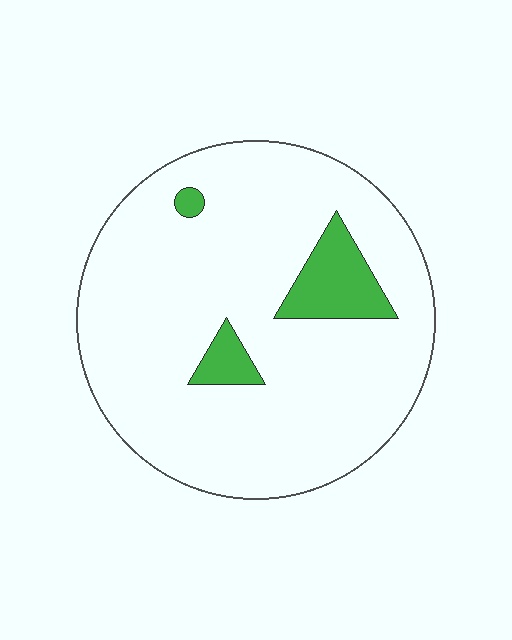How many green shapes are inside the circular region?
3.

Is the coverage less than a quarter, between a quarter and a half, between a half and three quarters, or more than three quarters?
Less than a quarter.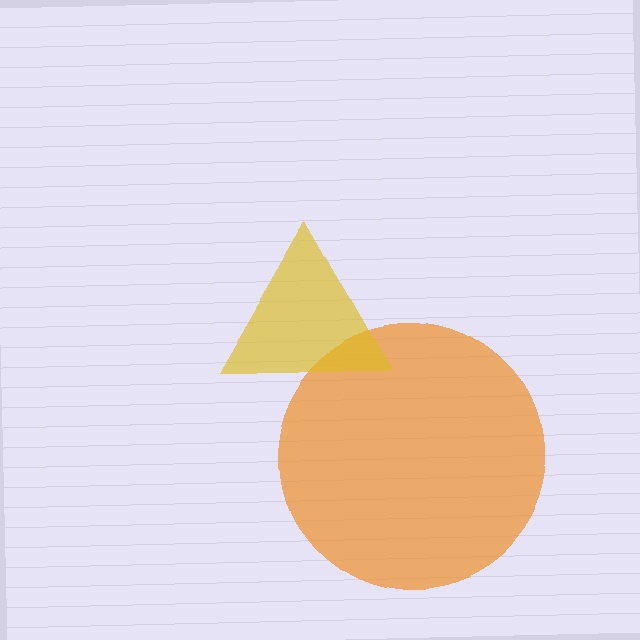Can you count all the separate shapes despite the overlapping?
Yes, there are 2 separate shapes.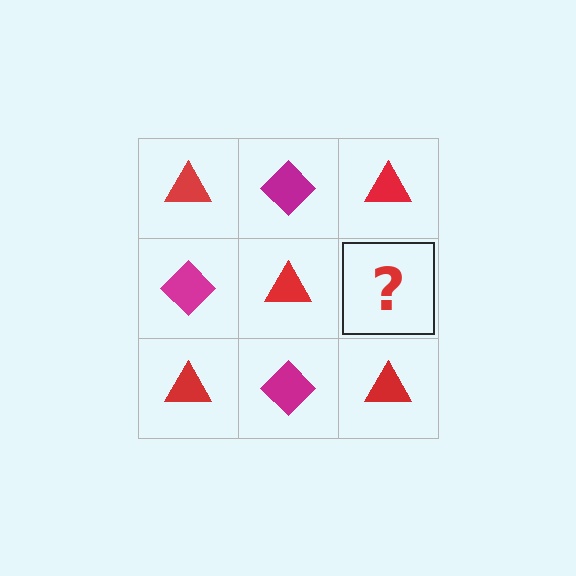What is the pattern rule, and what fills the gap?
The rule is that it alternates red triangle and magenta diamond in a checkerboard pattern. The gap should be filled with a magenta diamond.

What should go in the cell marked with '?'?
The missing cell should contain a magenta diamond.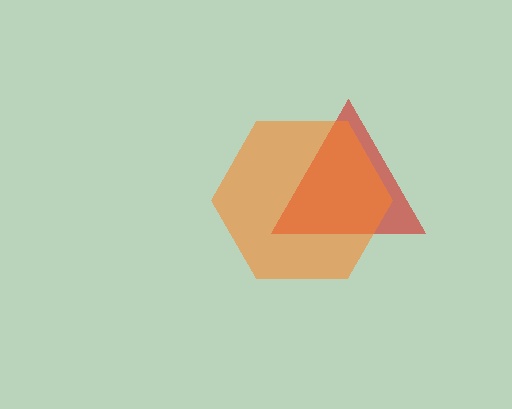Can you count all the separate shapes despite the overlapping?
Yes, there are 2 separate shapes.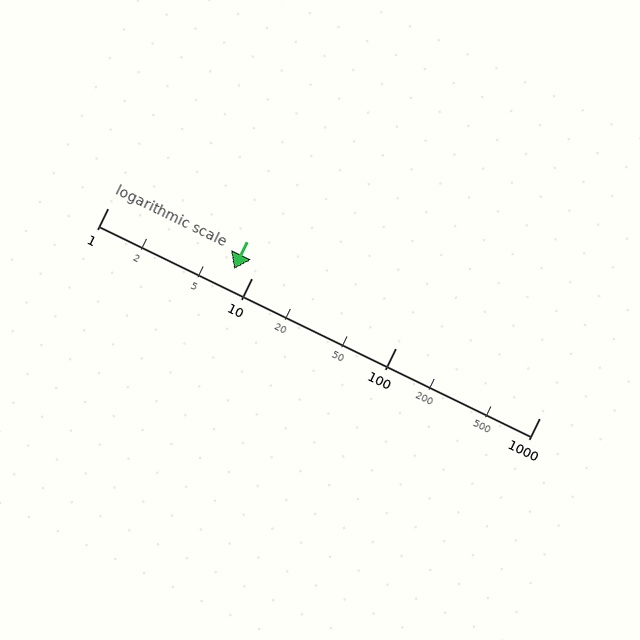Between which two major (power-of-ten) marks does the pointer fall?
The pointer is between 1 and 10.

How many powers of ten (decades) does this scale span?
The scale spans 3 decades, from 1 to 1000.